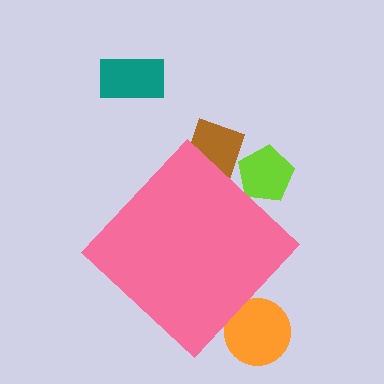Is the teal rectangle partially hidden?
No, the teal rectangle is fully visible.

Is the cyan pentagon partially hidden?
Yes, the cyan pentagon is partially hidden behind the pink diamond.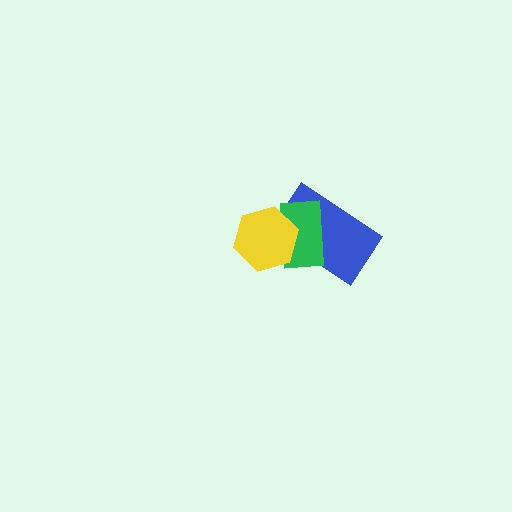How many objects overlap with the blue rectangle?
2 objects overlap with the blue rectangle.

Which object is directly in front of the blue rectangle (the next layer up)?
The green rectangle is directly in front of the blue rectangle.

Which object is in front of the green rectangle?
The yellow hexagon is in front of the green rectangle.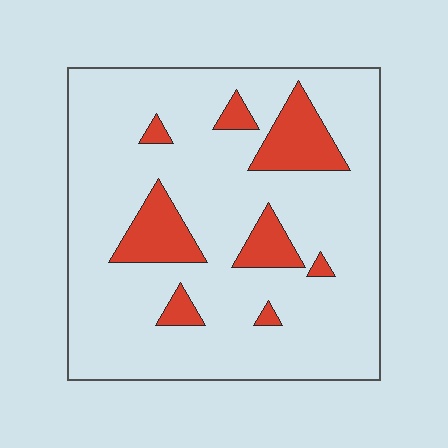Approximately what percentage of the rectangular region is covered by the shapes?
Approximately 15%.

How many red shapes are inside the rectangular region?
8.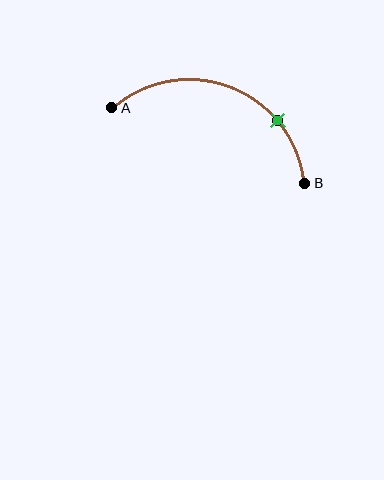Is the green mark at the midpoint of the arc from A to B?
No. The green mark lies on the arc but is closer to endpoint B. The arc midpoint would be at the point on the curve equidistant along the arc from both A and B.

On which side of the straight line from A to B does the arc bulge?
The arc bulges above the straight line connecting A and B.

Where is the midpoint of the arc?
The arc midpoint is the point on the curve farthest from the straight line joining A and B. It sits above that line.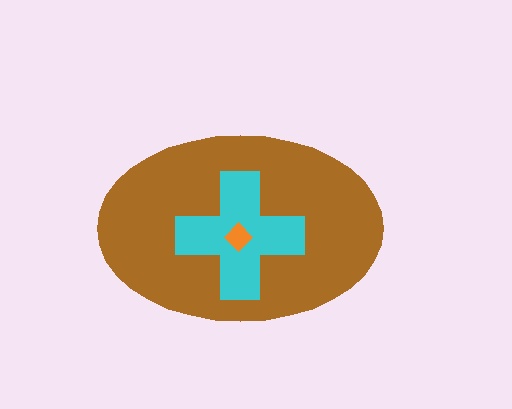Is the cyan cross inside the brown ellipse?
Yes.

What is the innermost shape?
The orange diamond.